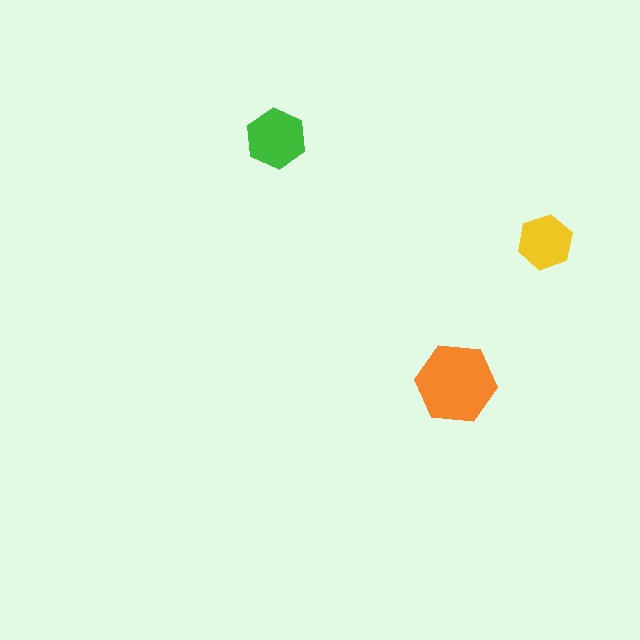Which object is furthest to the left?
The green hexagon is leftmost.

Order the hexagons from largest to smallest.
the orange one, the green one, the yellow one.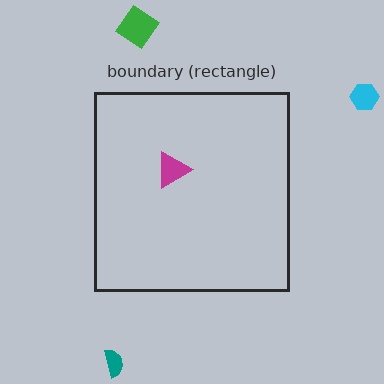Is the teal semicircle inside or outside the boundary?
Outside.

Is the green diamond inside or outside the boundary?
Outside.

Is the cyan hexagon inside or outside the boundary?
Outside.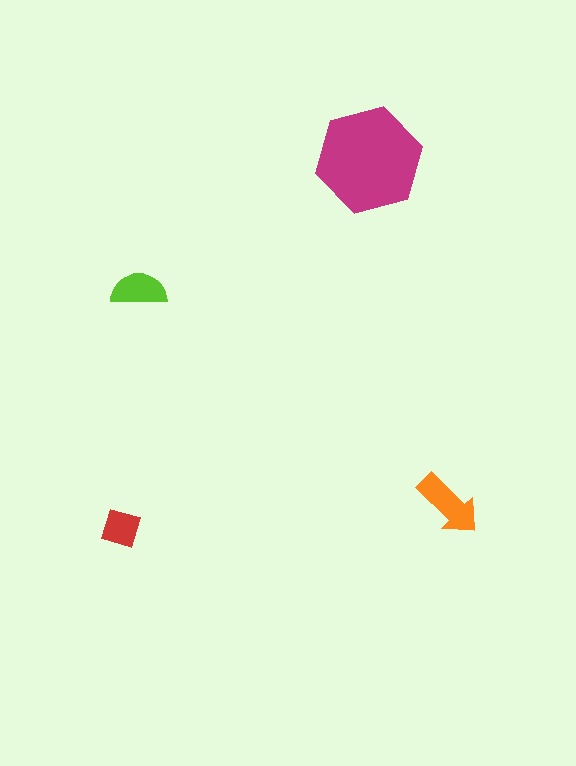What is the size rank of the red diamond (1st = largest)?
4th.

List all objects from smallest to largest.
The red diamond, the lime semicircle, the orange arrow, the magenta hexagon.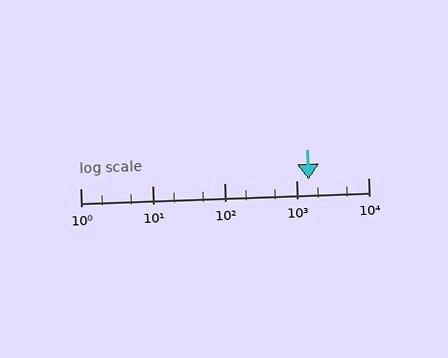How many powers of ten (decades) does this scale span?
The scale spans 4 decades, from 1 to 10000.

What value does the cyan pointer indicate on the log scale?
The pointer indicates approximately 1500.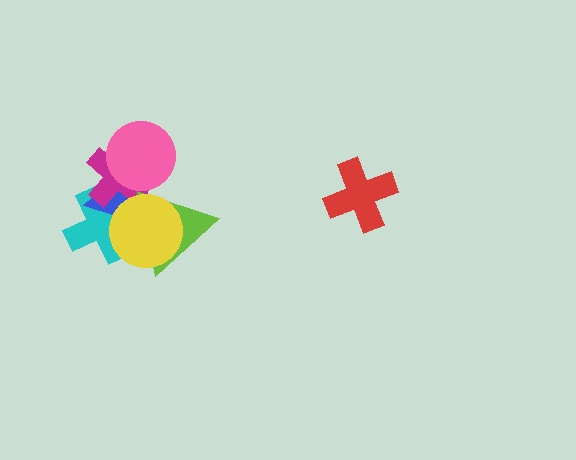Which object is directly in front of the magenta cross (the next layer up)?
The pink circle is directly in front of the magenta cross.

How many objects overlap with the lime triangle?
3 objects overlap with the lime triangle.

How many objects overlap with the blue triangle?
5 objects overlap with the blue triangle.